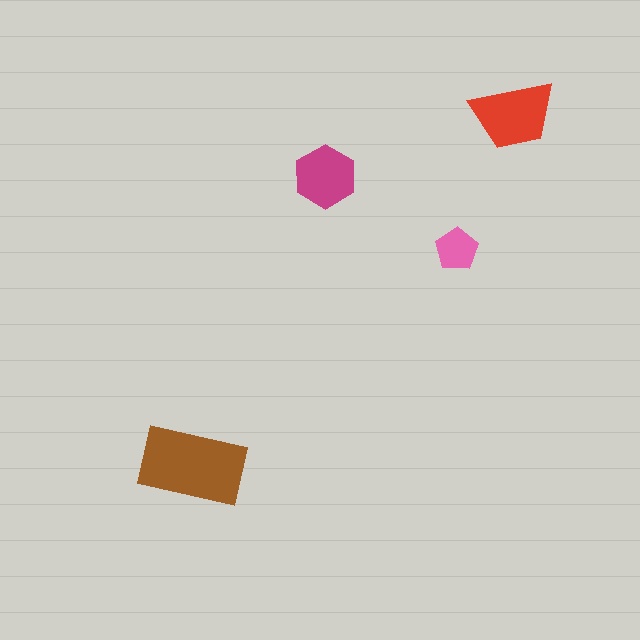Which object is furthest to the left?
The brown rectangle is leftmost.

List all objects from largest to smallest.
The brown rectangle, the red trapezoid, the magenta hexagon, the pink pentagon.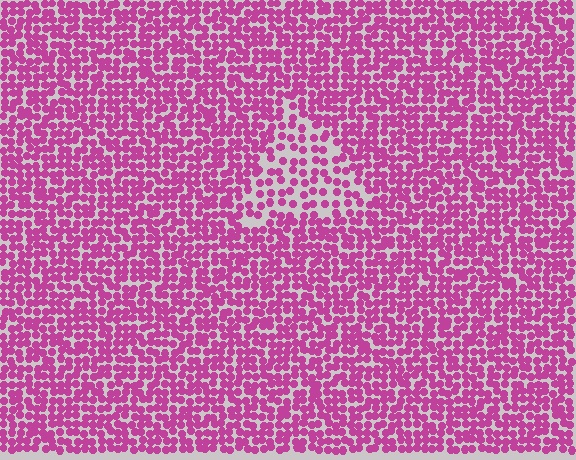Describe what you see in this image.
The image contains small magenta elements arranged at two different densities. A triangle-shaped region is visible where the elements are less densely packed than the surrounding area.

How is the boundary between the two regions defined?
The boundary is defined by a change in element density (approximately 1.9x ratio). All elements are the same color, size, and shape.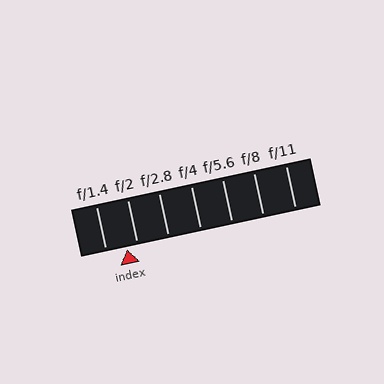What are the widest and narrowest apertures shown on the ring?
The widest aperture shown is f/1.4 and the narrowest is f/11.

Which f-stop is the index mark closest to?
The index mark is closest to f/2.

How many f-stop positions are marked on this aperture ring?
There are 7 f-stop positions marked.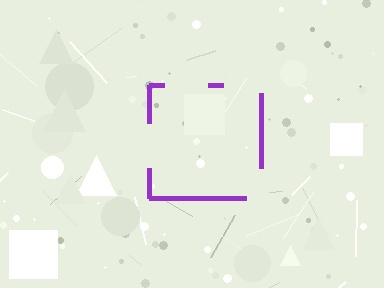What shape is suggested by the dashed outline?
The dashed outline suggests a square.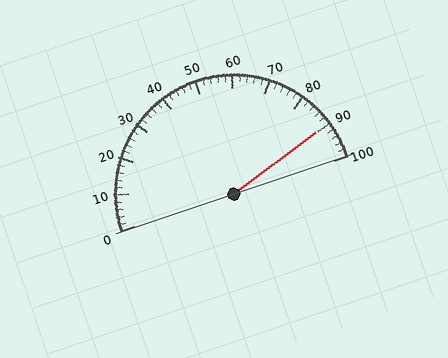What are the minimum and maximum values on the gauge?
The gauge ranges from 0 to 100.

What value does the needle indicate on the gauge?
The needle indicates approximately 90.